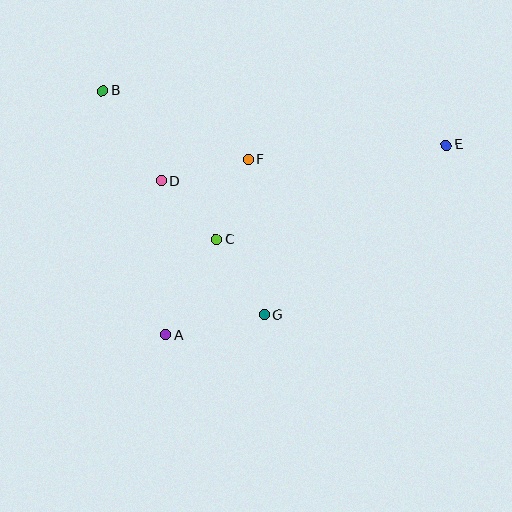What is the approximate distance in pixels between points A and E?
The distance between A and E is approximately 339 pixels.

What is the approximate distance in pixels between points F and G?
The distance between F and G is approximately 156 pixels.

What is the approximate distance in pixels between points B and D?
The distance between B and D is approximately 108 pixels.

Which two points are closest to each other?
Points C and D are closest to each other.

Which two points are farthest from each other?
Points B and E are farthest from each other.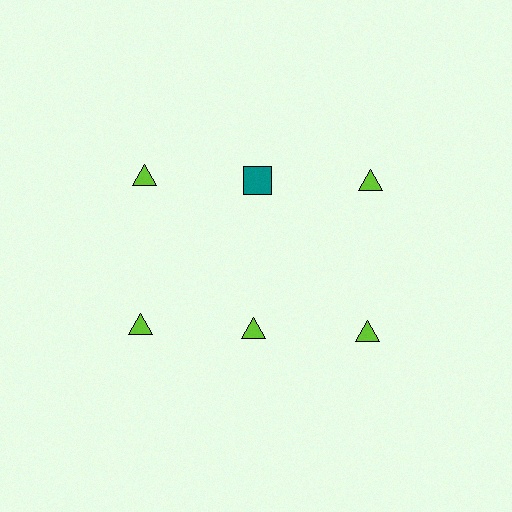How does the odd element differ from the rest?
It differs in both color (teal instead of lime) and shape (square instead of triangle).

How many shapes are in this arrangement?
There are 6 shapes arranged in a grid pattern.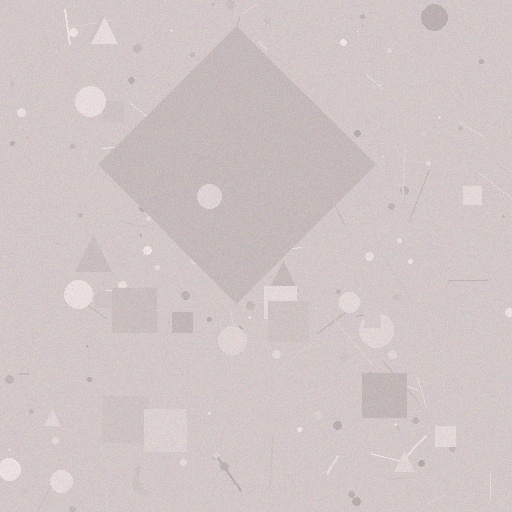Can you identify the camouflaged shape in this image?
The camouflaged shape is a diamond.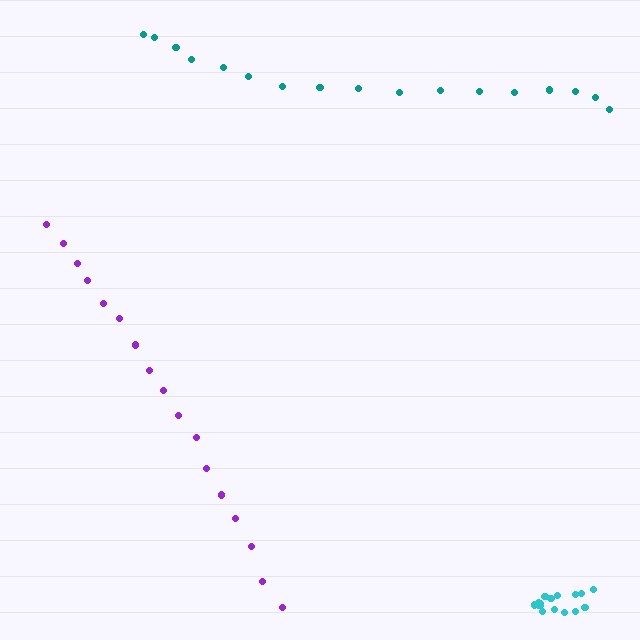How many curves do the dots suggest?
There are 3 distinct paths.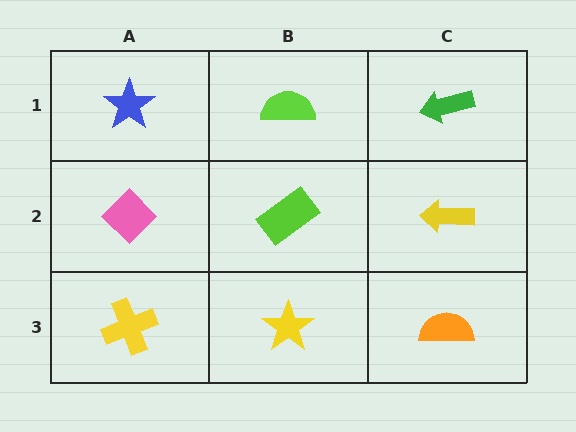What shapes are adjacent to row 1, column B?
A lime rectangle (row 2, column B), a blue star (row 1, column A), a green arrow (row 1, column C).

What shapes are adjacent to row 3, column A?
A pink diamond (row 2, column A), a yellow star (row 3, column B).